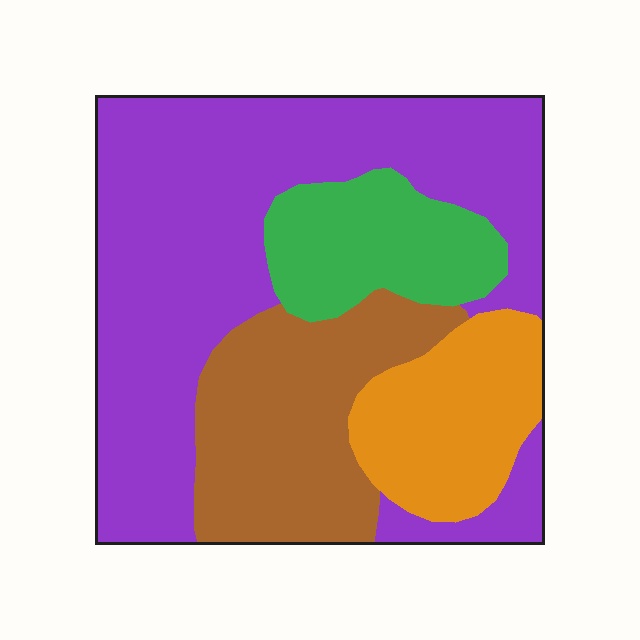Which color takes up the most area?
Purple, at roughly 50%.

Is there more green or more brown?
Brown.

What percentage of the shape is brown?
Brown takes up about one fifth (1/5) of the shape.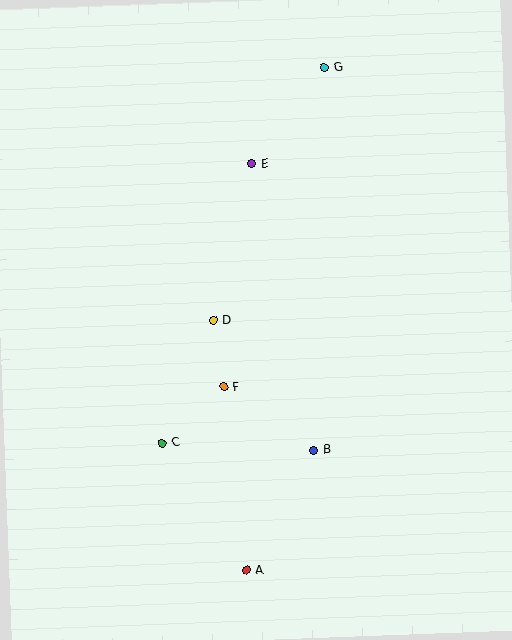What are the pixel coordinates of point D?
Point D is at (213, 320).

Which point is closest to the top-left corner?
Point E is closest to the top-left corner.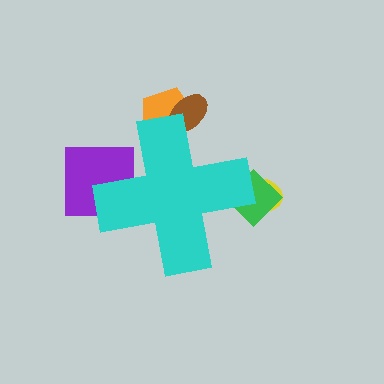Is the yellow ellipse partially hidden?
Yes, the yellow ellipse is partially hidden behind the cyan cross.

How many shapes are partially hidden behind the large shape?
5 shapes are partially hidden.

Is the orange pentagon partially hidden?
Yes, the orange pentagon is partially hidden behind the cyan cross.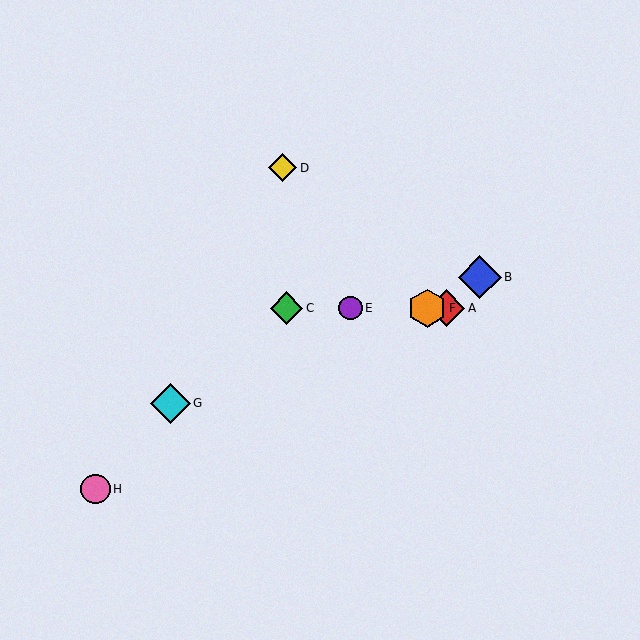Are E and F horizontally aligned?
Yes, both are at y≈308.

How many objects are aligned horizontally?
4 objects (A, C, E, F) are aligned horizontally.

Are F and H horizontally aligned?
No, F is at y≈308 and H is at y≈489.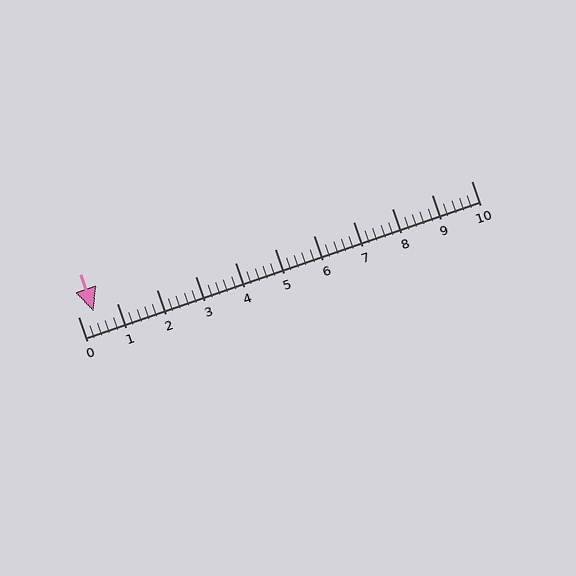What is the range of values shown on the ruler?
The ruler shows values from 0 to 10.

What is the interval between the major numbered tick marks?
The major tick marks are spaced 1 units apart.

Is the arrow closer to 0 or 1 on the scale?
The arrow is closer to 0.